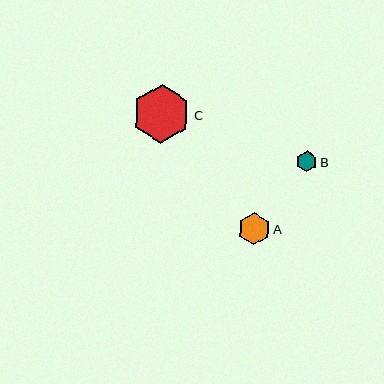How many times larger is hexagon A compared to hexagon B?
Hexagon A is approximately 1.5 times the size of hexagon B.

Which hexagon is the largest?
Hexagon C is the largest with a size of approximately 59 pixels.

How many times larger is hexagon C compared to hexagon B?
Hexagon C is approximately 2.8 times the size of hexagon B.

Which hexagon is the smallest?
Hexagon B is the smallest with a size of approximately 21 pixels.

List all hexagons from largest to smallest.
From largest to smallest: C, A, B.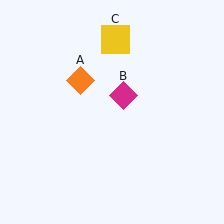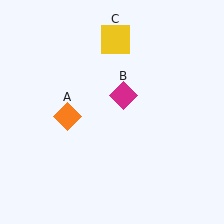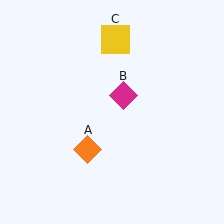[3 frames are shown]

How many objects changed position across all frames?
1 object changed position: orange diamond (object A).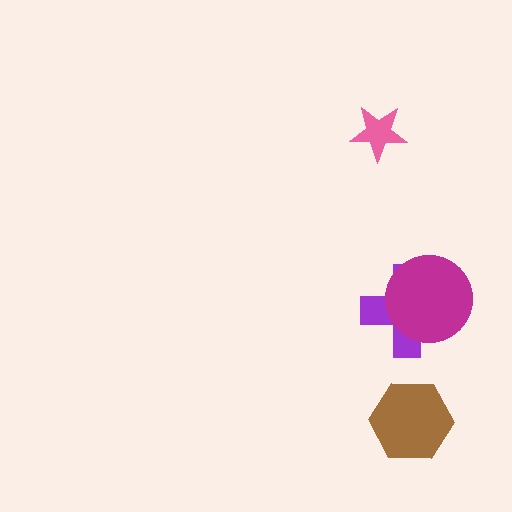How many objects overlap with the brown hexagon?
0 objects overlap with the brown hexagon.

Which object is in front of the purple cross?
The magenta circle is in front of the purple cross.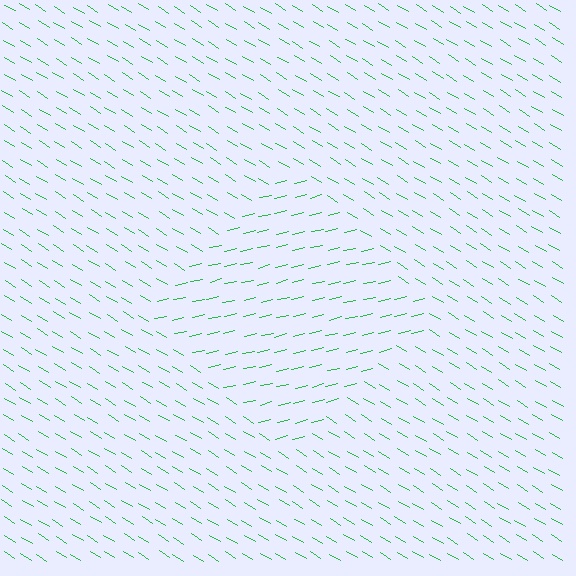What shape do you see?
I see a diamond.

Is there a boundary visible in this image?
Yes, there is a texture boundary formed by a change in line orientation.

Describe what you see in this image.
The image is filled with small green line segments. A diamond region in the image has lines oriented differently from the surrounding lines, creating a visible texture boundary.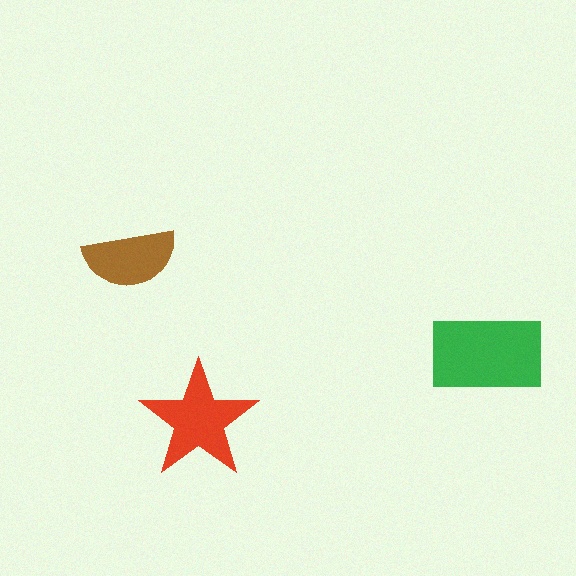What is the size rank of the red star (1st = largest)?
2nd.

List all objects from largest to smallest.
The green rectangle, the red star, the brown semicircle.